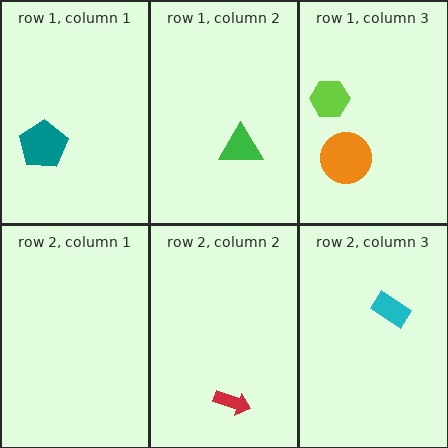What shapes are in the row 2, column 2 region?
The red arrow.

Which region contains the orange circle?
The row 1, column 3 region.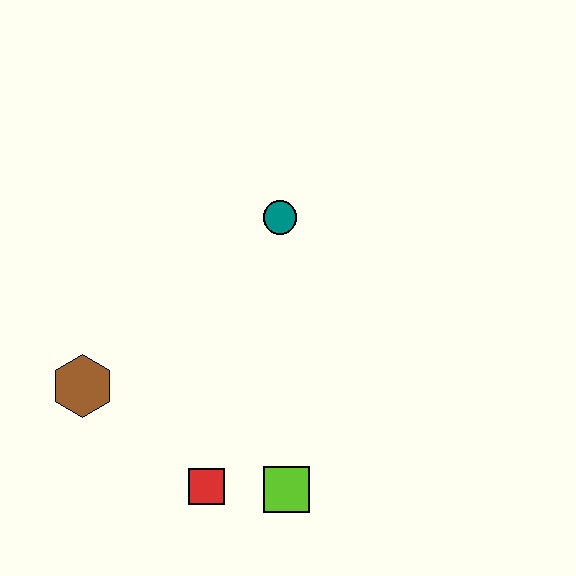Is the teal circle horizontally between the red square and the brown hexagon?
No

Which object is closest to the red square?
The lime square is closest to the red square.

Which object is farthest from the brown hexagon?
The teal circle is farthest from the brown hexagon.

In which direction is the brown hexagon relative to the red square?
The brown hexagon is to the left of the red square.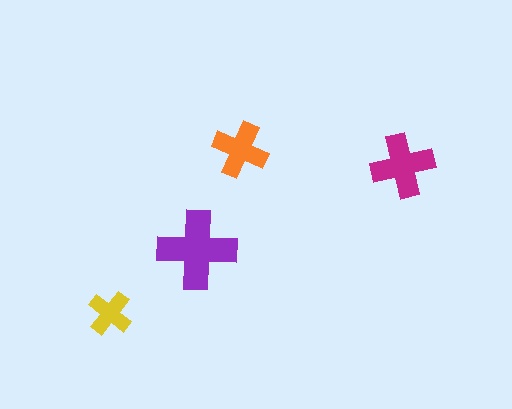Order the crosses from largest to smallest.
the purple one, the magenta one, the orange one, the yellow one.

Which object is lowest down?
The yellow cross is bottommost.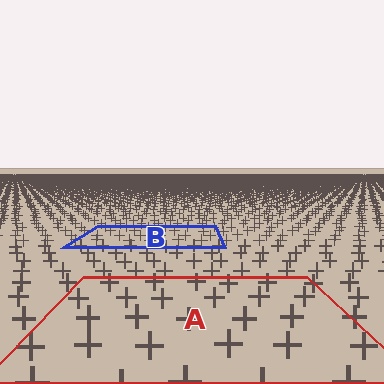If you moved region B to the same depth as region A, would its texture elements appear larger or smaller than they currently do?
They would appear larger. At a closer depth, the same texture elements are projected at a bigger on-screen size.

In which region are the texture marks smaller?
The texture marks are smaller in region B, because it is farther away.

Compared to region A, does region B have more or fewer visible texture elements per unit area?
Region B has more texture elements per unit area — they are packed more densely because it is farther away.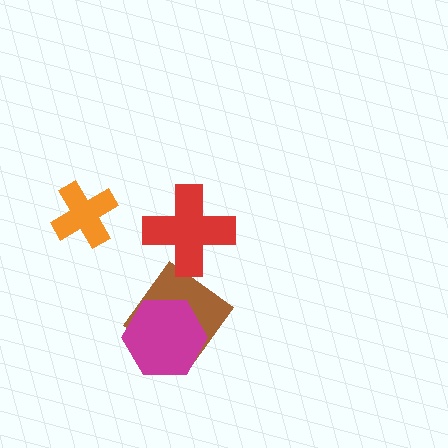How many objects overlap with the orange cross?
0 objects overlap with the orange cross.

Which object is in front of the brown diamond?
The magenta hexagon is in front of the brown diamond.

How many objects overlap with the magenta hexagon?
1 object overlaps with the magenta hexagon.